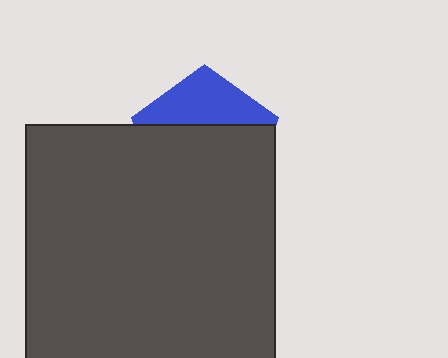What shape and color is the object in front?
The object in front is a dark gray square.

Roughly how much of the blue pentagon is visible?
A small part of it is visible (roughly 34%).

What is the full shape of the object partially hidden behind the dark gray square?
The partially hidden object is a blue pentagon.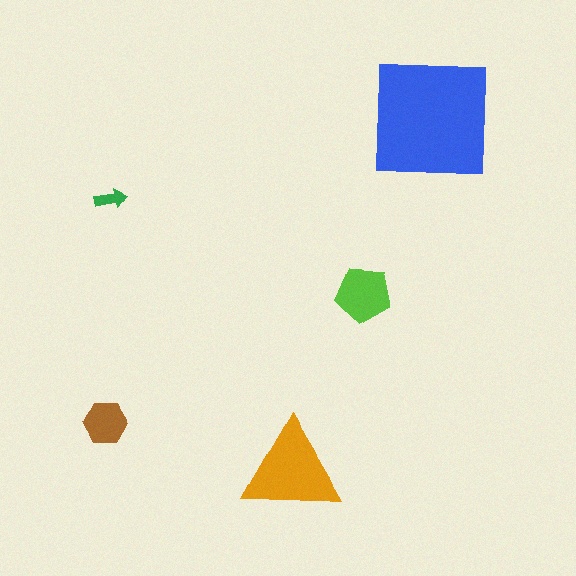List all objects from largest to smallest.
The blue square, the orange triangle, the lime pentagon, the brown hexagon, the green arrow.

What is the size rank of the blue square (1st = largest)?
1st.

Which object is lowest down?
The orange triangle is bottommost.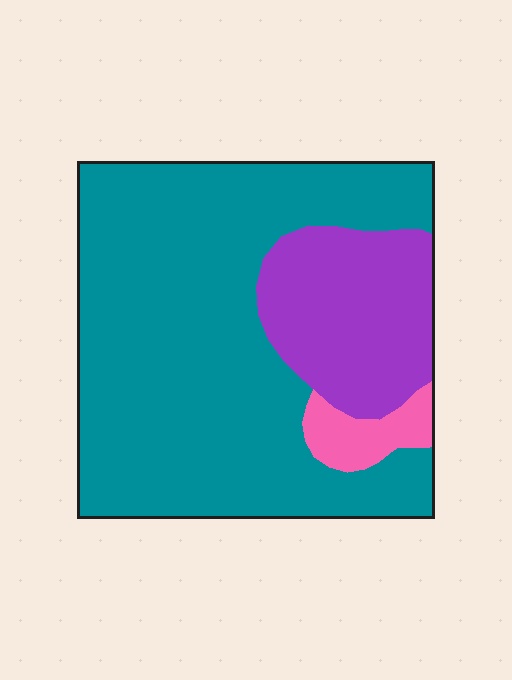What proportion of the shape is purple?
Purple covers about 20% of the shape.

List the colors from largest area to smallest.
From largest to smallest: teal, purple, pink.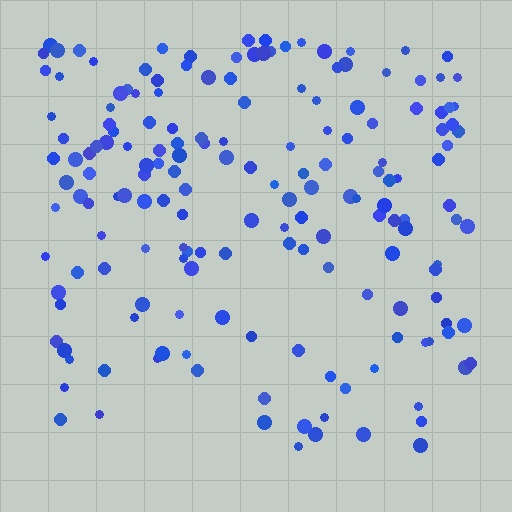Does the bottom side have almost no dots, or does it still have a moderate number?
Still a moderate number, just noticeably fewer than the top.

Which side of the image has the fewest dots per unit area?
The bottom.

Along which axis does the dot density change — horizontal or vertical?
Vertical.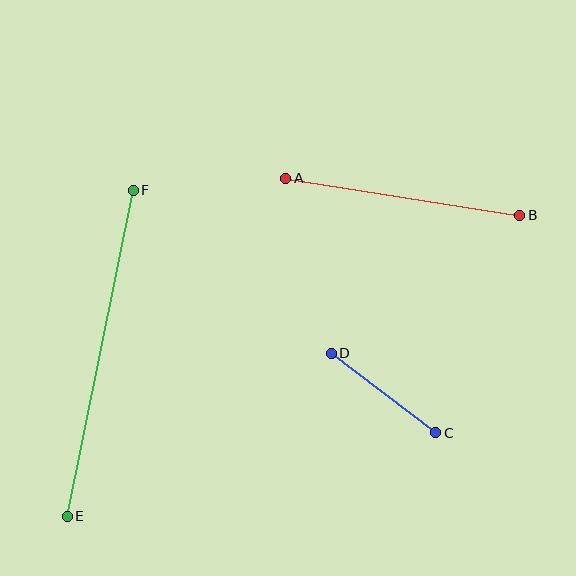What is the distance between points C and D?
The distance is approximately 131 pixels.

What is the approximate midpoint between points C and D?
The midpoint is at approximately (384, 393) pixels.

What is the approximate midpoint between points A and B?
The midpoint is at approximately (403, 197) pixels.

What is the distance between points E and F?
The distance is approximately 333 pixels.